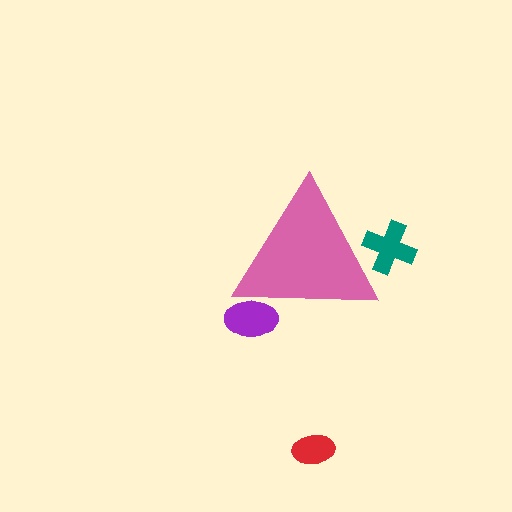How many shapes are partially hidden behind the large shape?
2 shapes are partially hidden.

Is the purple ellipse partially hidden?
Yes, the purple ellipse is partially hidden behind the pink triangle.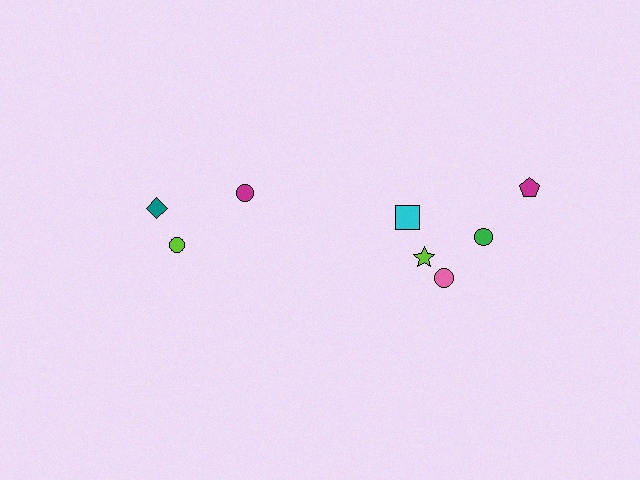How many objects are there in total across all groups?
There are 8 objects.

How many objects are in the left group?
There are 3 objects.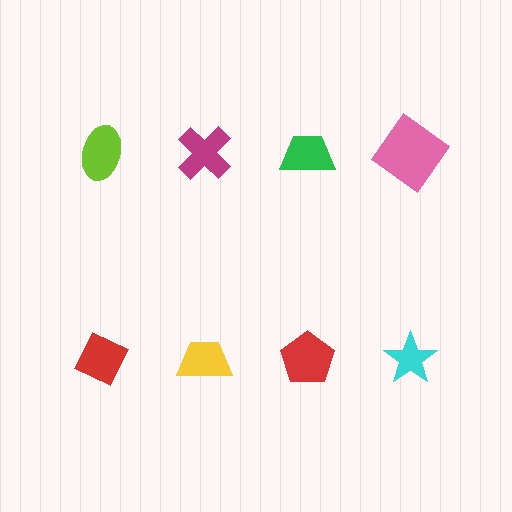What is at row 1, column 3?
A green trapezoid.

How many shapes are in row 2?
4 shapes.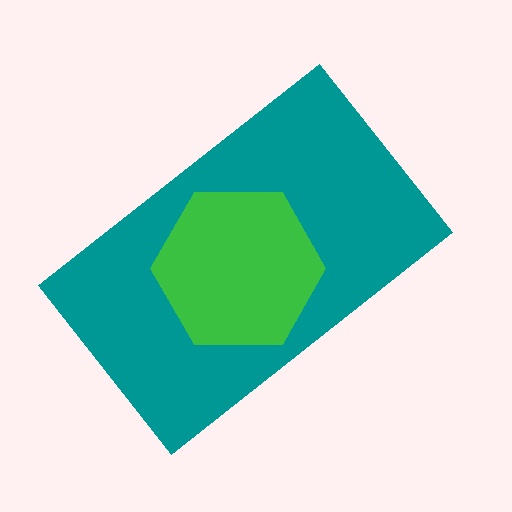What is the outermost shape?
The teal rectangle.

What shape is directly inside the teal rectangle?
The green hexagon.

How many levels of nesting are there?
2.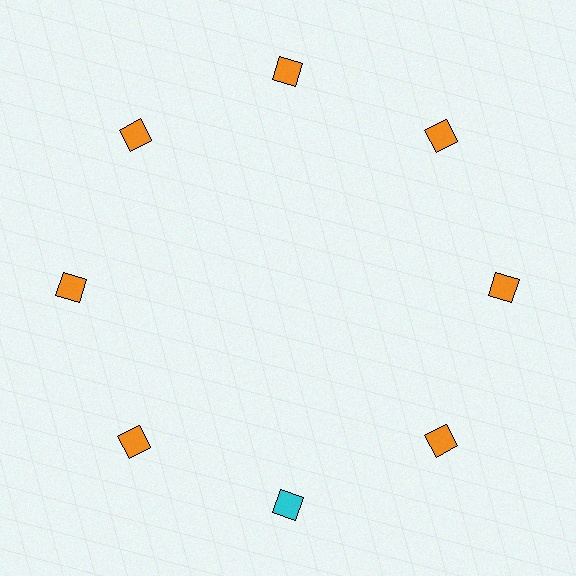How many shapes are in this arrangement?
There are 8 shapes arranged in a ring pattern.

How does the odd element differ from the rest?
It has a different color: cyan instead of orange.